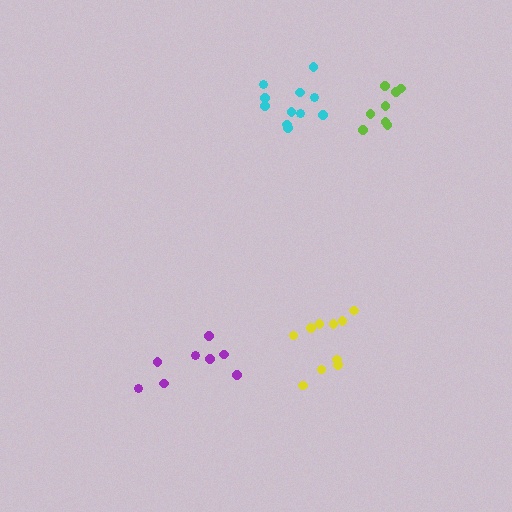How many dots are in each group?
Group 1: 8 dots, Group 2: 11 dots, Group 3: 8 dots, Group 4: 10 dots (37 total).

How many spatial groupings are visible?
There are 4 spatial groupings.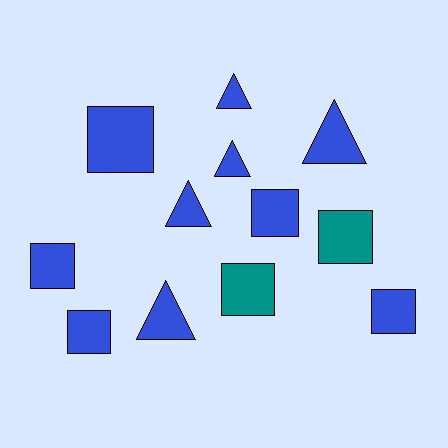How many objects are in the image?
There are 12 objects.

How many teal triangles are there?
There are no teal triangles.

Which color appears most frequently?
Blue, with 10 objects.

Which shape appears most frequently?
Square, with 7 objects.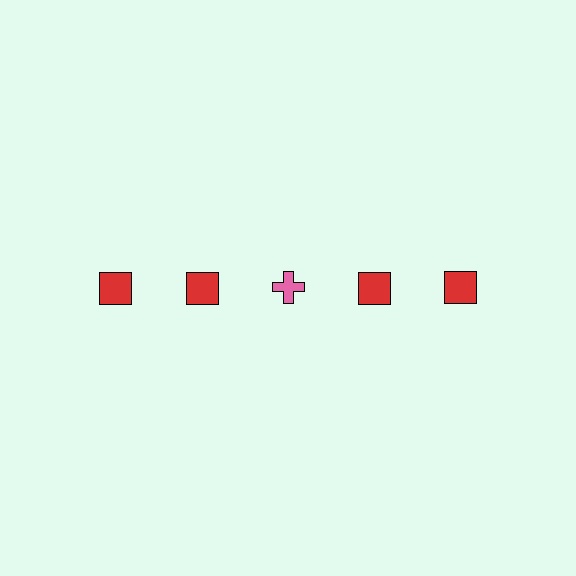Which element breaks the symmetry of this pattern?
The pink cross in the top row, center column breaks the symmetry. All other shapes are red squares.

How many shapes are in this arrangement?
There are 5 shapes arranged in a grid pattern.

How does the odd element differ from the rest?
It differs in both color (pink instead of red) and shape (cross instead of square).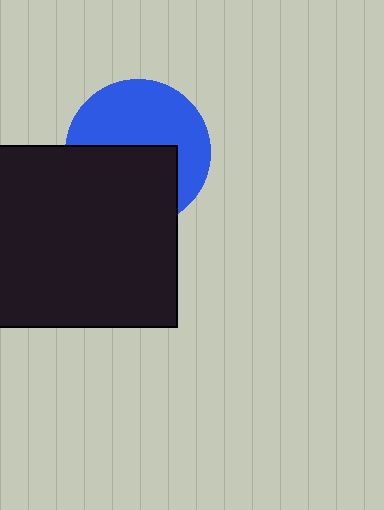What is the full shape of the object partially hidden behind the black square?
The partially hidden object is a blue circle.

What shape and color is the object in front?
The object in front is a black square.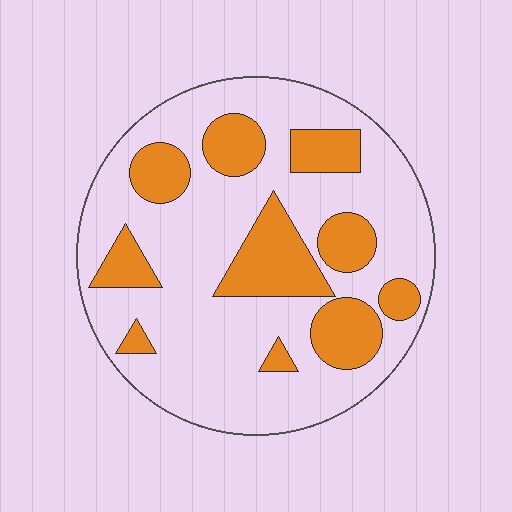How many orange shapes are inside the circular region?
10.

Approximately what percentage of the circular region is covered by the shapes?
Approximately 30%.